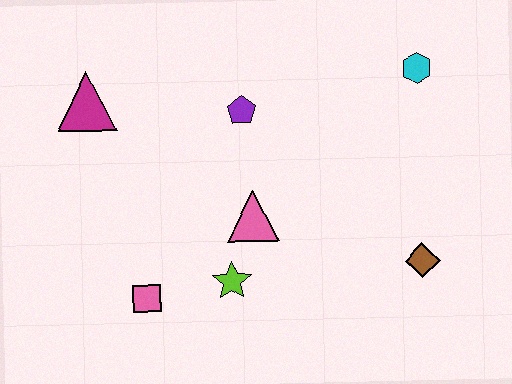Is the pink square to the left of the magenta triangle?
No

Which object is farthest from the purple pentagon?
The brown diamond is farthest from the purple pentagon.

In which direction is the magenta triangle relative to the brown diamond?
The magenta triangle is to the left of the brown diamond.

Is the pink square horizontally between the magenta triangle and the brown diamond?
Yes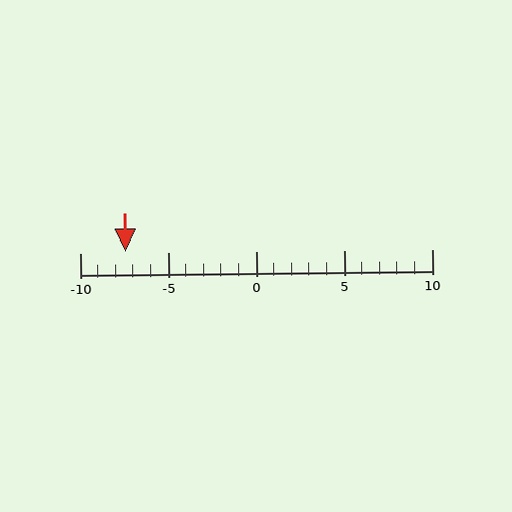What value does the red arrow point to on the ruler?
The red arrow points to approximately -7.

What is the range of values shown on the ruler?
The ruler shows values from -10 to 10.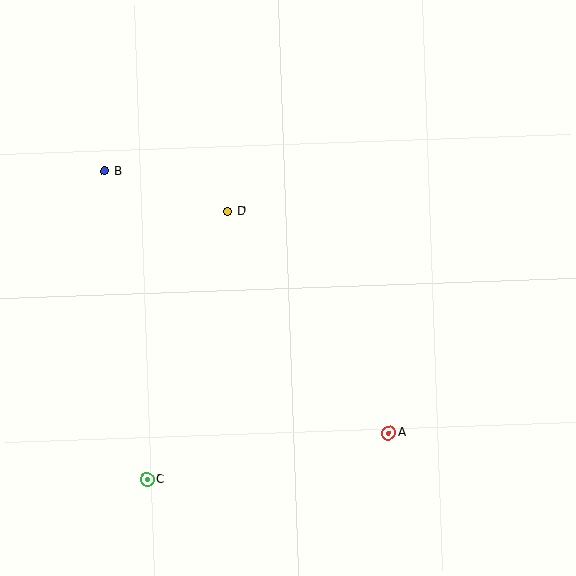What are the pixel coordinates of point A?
Point A is at (389, 433).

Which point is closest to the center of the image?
Point D at (228, 211) is closest to the center.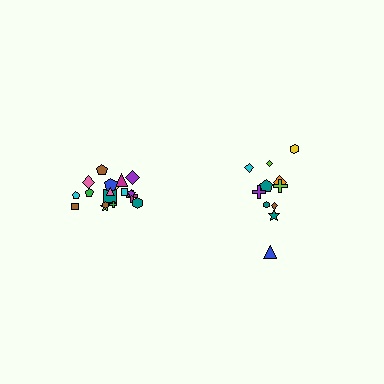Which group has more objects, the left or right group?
The left group.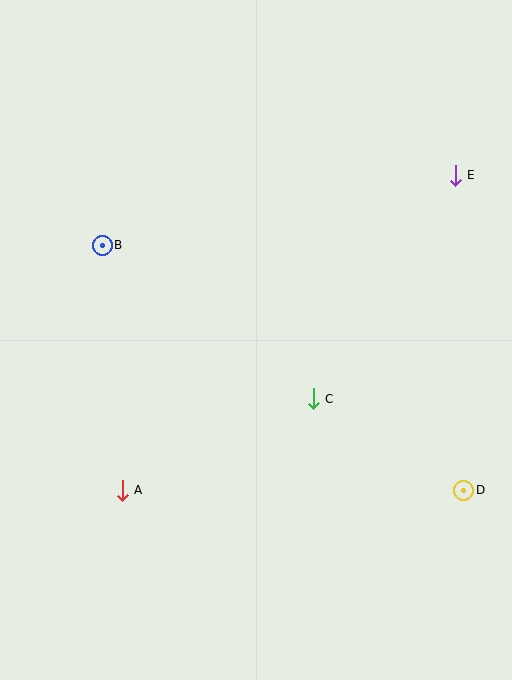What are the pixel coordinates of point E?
Point E is at (455, 175).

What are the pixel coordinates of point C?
Point C is at (313, 399).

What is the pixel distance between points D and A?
The distance between D and A is 342 pixels.